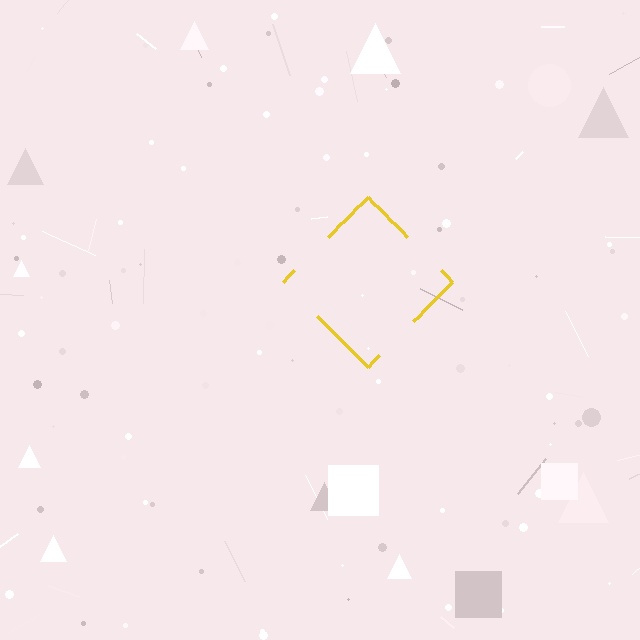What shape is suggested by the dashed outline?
The dashed outline suggests a diamond.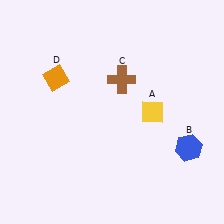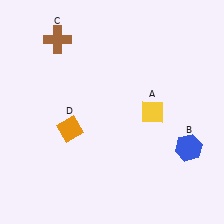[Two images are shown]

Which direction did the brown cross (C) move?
The brown cross (C) moved left.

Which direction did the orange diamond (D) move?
The orange diamond (D) moved down.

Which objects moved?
The objects that moved are: the brown cross (C), the orange diamond (D).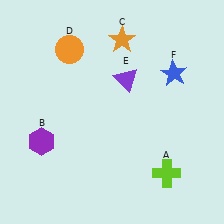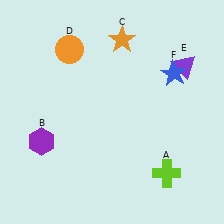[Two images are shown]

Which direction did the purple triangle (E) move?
The purple triangle (E) moved right.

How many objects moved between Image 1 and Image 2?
1 object moved between the two images.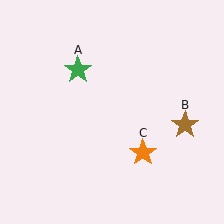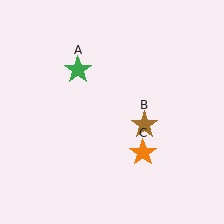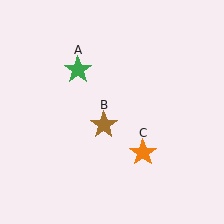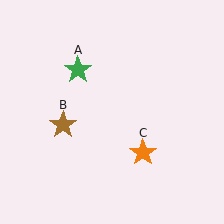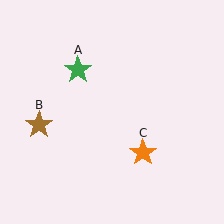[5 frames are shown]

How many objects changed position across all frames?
1 object changed position: brown star (object B).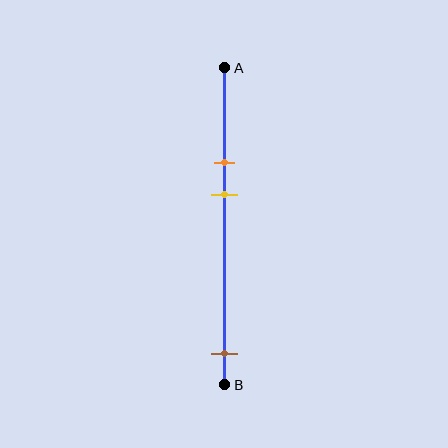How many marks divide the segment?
There are 3 marks dividing the segment.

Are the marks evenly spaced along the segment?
No, the marks are not evenly spaced.